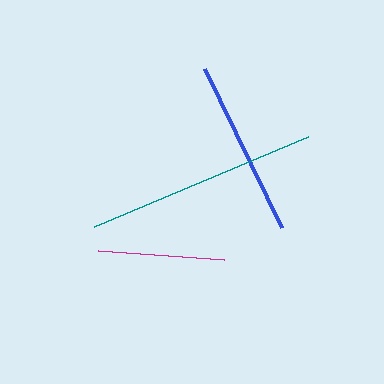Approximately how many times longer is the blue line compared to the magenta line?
The blue line is approximately 1.4 times the length of the magenta line.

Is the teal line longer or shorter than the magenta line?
The teal line is longer than the magenta line.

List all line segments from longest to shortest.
From longest to shortest: teal, blue, magenta.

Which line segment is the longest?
The teal line is the longest at approximately 233 pixels.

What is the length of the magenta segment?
The magenta segment is approximately 126 pixels long.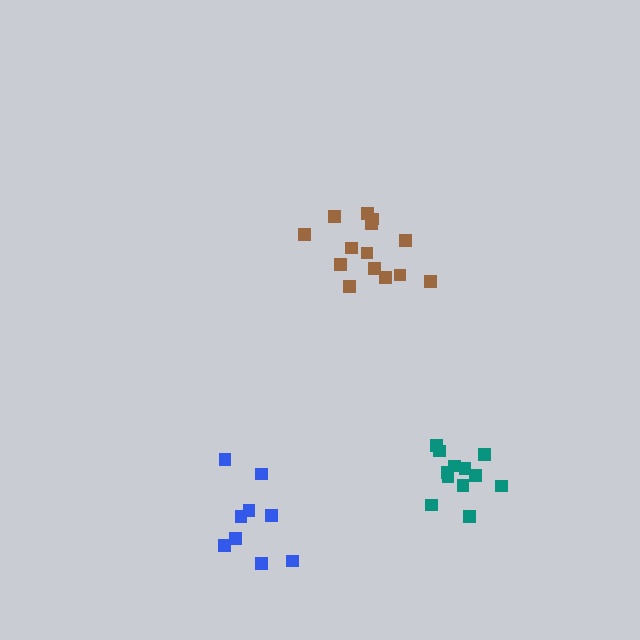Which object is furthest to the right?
The teal cluster is rightmost.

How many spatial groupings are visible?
There are 3 spatial groupings.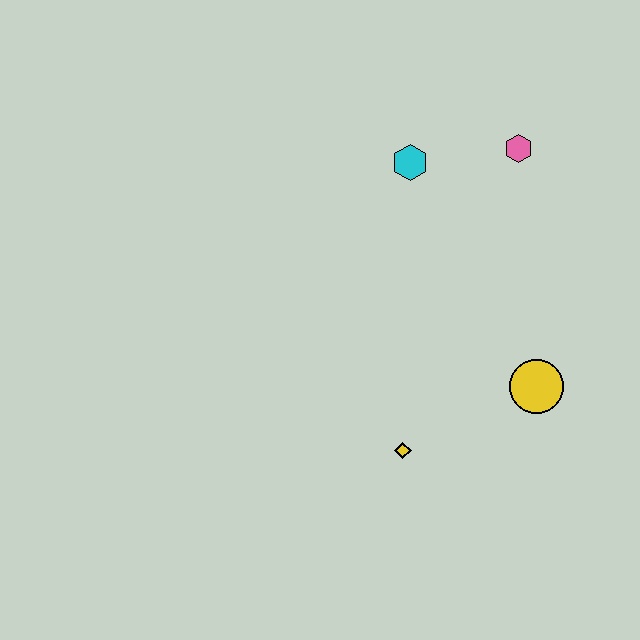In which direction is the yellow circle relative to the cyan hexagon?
The yellow circle is below the cyan hexagon.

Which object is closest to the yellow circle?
The yellow diamond is closest to the yellow circle.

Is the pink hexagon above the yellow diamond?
Yes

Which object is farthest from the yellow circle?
The cyan hexagon is farthest from the yellow circle.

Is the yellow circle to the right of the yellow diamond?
Yes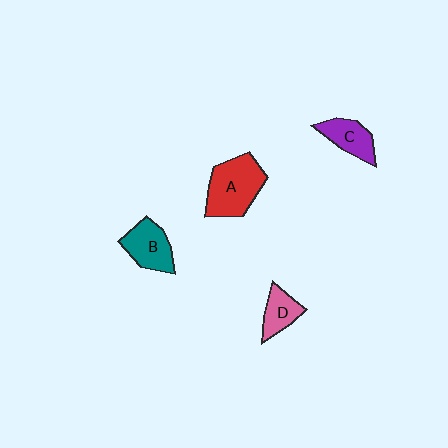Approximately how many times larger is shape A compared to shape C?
Approximately 1.8 times.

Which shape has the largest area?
Shape A (red).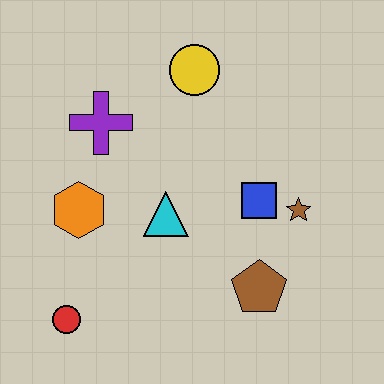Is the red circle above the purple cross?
No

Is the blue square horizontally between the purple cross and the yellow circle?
No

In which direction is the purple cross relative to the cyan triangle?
The purple cross is above the cyan triangle.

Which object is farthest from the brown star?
The red circle is farthest from the brown star.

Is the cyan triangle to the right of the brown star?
No